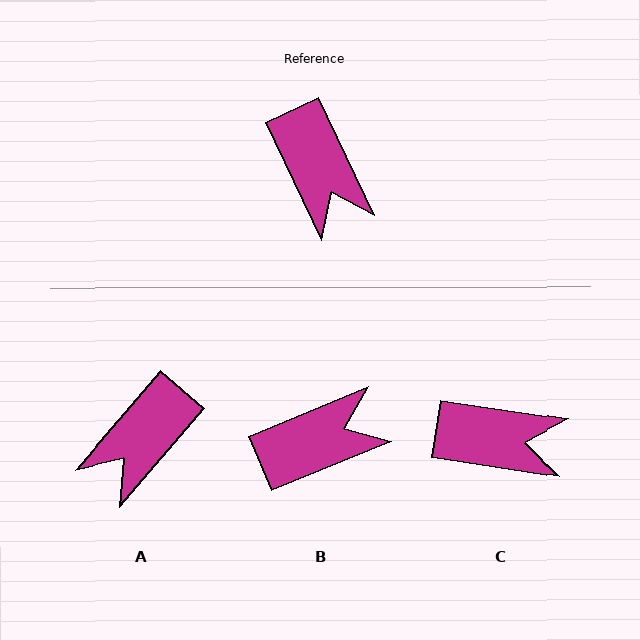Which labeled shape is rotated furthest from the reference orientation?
B, about 87 degrees away.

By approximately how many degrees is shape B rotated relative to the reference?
Approximately 87 degrees counter-clockwise.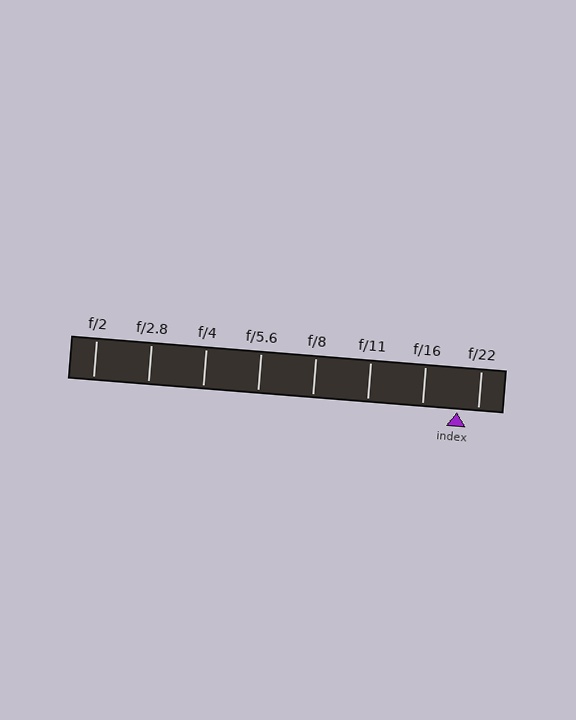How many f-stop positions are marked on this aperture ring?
There are 8 f-stop positions marked.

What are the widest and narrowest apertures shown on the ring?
The widest aperture shown is f/2 and the narrowest is f/22.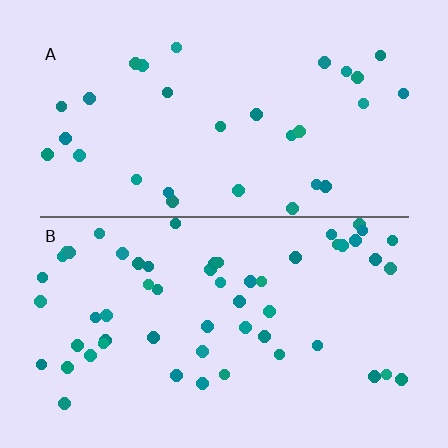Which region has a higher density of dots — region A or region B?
B (the bottom).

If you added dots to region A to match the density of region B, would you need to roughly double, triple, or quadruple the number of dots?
Approximately double.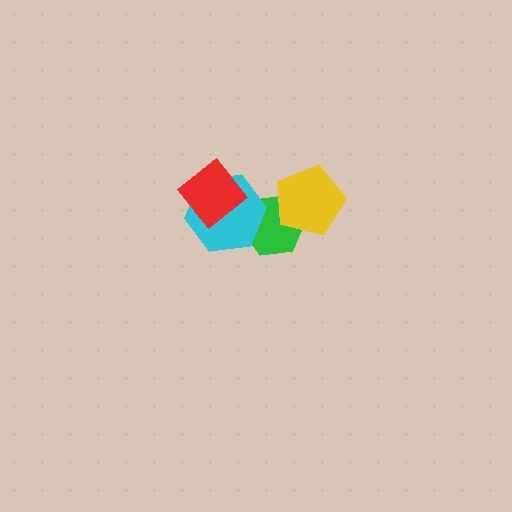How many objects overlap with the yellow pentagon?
1 object overlaps with the yellow pentagon.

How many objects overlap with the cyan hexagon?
2 objects overlap with the cyan hexagon.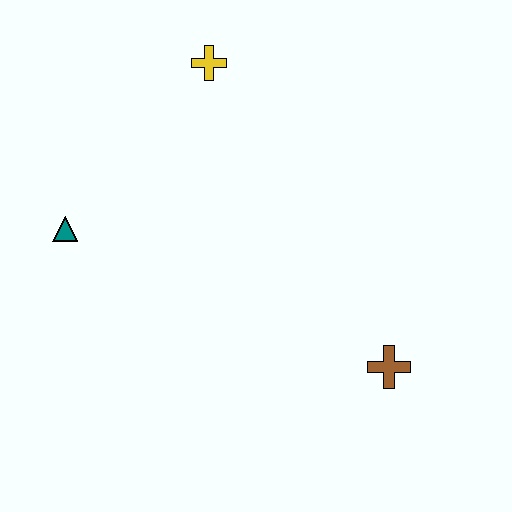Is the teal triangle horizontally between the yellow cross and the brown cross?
No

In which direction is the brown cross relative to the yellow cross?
The brown cross is below the yellow cross.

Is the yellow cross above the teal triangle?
Yes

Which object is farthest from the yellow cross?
The brown cross is farthest from the yellow cross.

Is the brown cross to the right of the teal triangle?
Yes